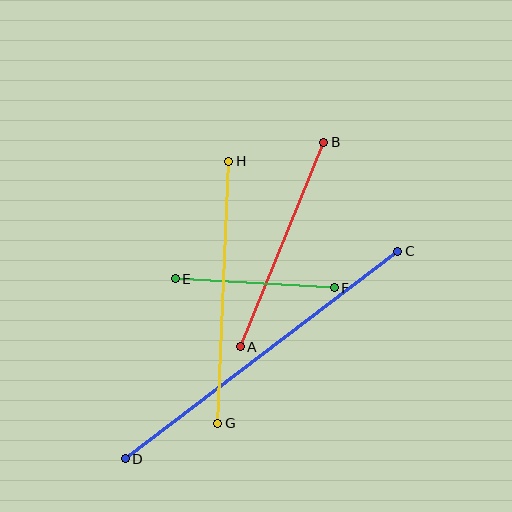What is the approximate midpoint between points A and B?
The midpoint is at approximately (282, 244) pixels.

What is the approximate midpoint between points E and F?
The midpoint is at approximately (255, 283) pixels.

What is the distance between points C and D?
The distance is approximately 342 pixels.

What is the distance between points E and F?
The distance is approximately 159 pixels.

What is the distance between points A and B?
The distance is approximately 221 pixels.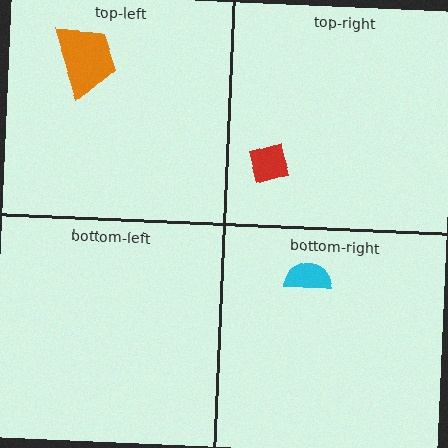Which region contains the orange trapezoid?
The top-left region.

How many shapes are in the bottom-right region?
1.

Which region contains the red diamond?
The top-right region.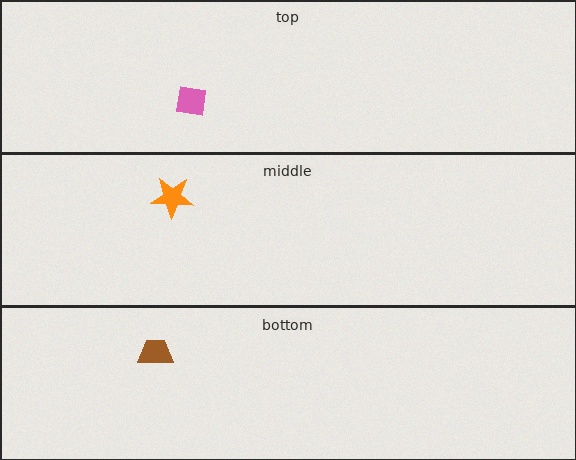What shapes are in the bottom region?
The brown trapezoid.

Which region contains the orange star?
The middle region.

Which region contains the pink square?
The top region.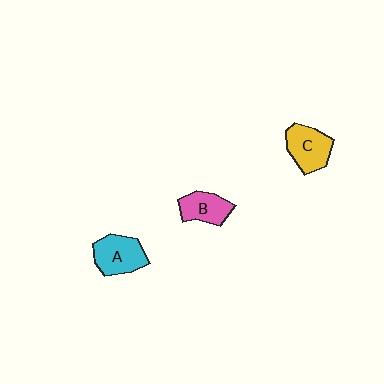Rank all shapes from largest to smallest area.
From largest to smallest: A (cyan), C (yellow), B (pink).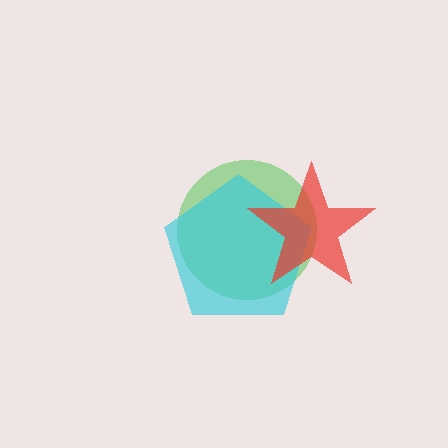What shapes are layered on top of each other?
The layered shapes are: a green circle, a cyan pentagon, a red star.